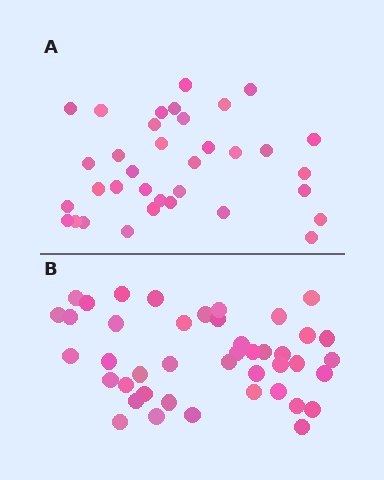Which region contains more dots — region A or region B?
Region B (the bottom region) has more dots.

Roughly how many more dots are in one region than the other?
Region B has roughly 8 or so more dots than region A.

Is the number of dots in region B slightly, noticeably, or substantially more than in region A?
Region B has only slightly more — the two regions are fairly close. The ratio is roughly 1.2 to 1.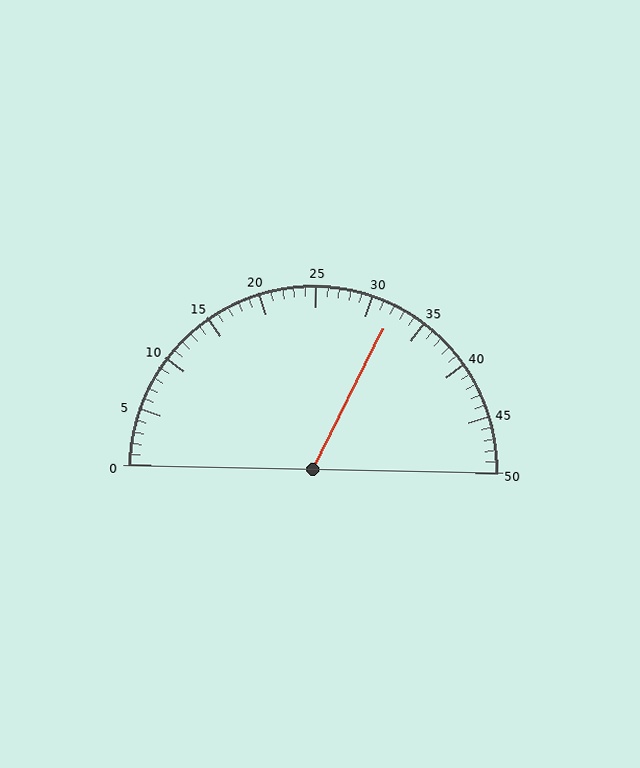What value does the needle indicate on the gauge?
The needle indicates approximately 32.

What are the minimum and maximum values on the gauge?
The gauge ranges from 0 to 50.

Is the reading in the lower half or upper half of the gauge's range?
The reading is in the upper half of the range (0 to 50).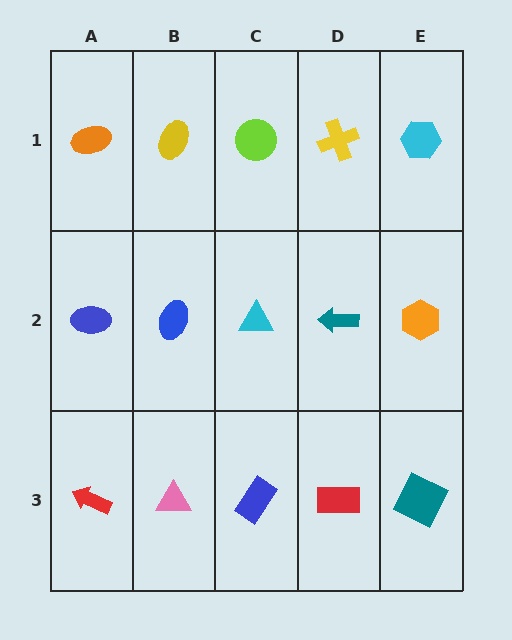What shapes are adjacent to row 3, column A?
A blue ellipse (row 2, column A), a pink triangle (row 3, column B).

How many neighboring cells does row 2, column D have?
4.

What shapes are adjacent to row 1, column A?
A blue ellipse (row 2, column A), a yellow ellipse (row 1, column B).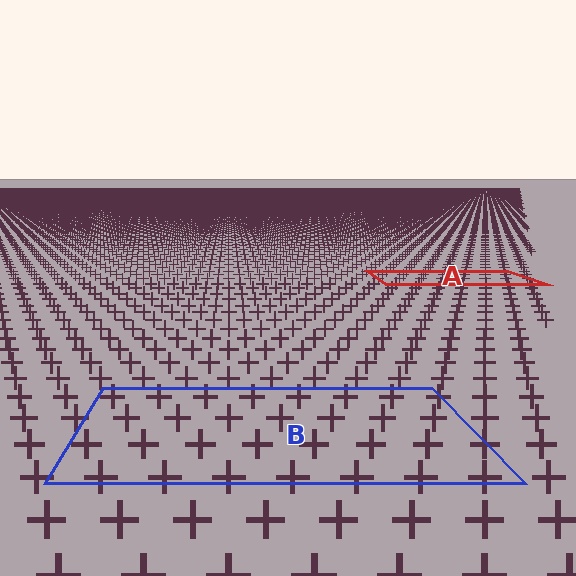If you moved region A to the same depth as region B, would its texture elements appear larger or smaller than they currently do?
They would appear larger. At a closer depth, the same texture elements are projected at a bigger on-screen size.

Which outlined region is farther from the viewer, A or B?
Region A is farther from the viewer — the texture elements inside it appear smaller and more densely packed.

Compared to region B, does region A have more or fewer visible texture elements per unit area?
Region A has more texture elements per unit area — they are packed more densely because it is farther away.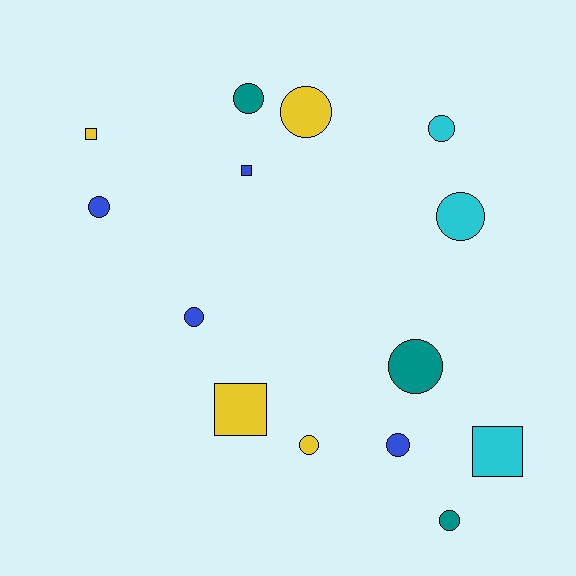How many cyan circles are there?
There are 2 cyan circles.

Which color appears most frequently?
Yellow, with 4 objects.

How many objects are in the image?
There are 14 objects.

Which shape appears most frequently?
Circle, with 10 objects.